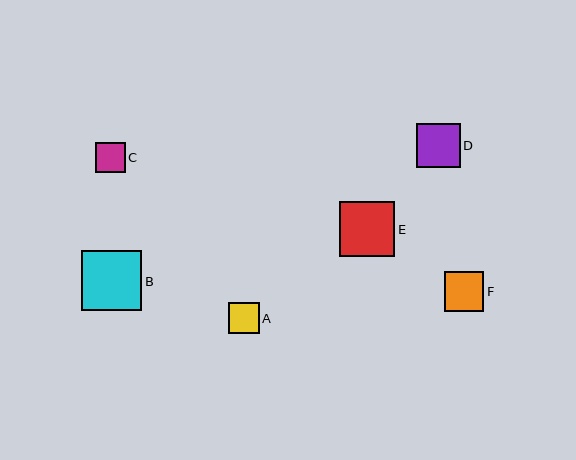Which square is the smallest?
Square C is the smallest with a size of approximately 30 pixels.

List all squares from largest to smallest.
From largest to smallest: B, E, D, F, A, C.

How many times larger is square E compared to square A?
Square E is approximately 1.8 times the size of square A.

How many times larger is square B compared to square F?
Square B is approximately 1.5 times the size of square F.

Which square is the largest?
Square B is the largest with a size of approximately 60 pixels.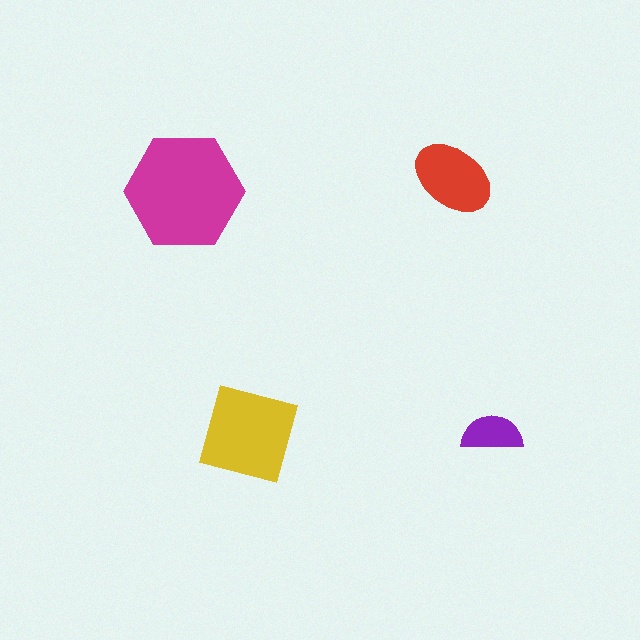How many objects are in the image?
There are 4 objects in the image.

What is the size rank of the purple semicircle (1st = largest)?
4th.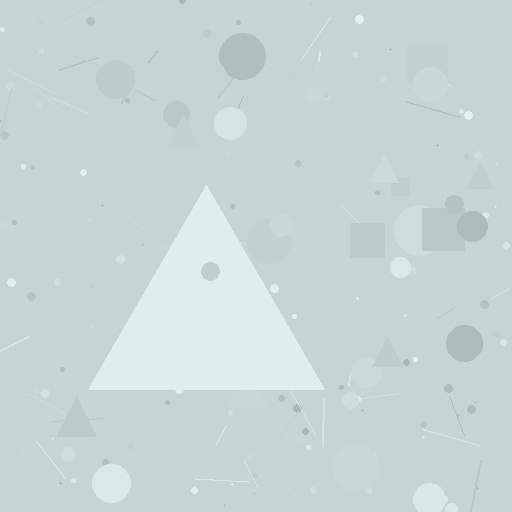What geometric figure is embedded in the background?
A triangle is embedded in the background.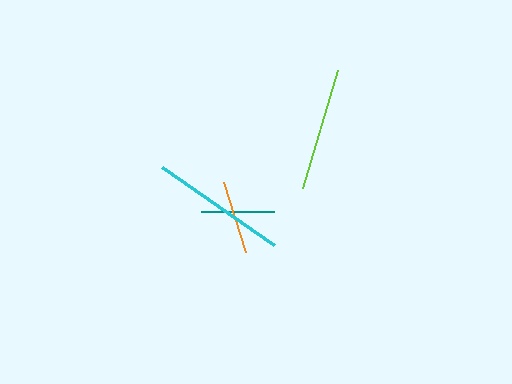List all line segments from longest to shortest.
From longest to shortest: cyan, lime, orange, teal.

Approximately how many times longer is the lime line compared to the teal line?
The lime line is approximately 1.7 times the length of the teal line.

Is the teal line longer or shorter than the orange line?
The orange line is longer than the teal line.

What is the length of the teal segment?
The teal segment is approximately 73 pixels long.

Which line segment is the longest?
The cyan line is the longest at approximately 137 pixels.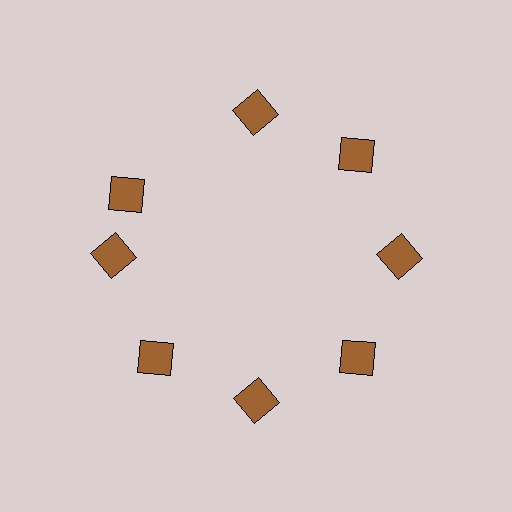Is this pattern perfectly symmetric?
No. The 8 brown diamonds are arranged in a ring, but one element near the 10 o'clock position is rotated out of alignment along the ring, breaking the 8-fold rotational symmetry.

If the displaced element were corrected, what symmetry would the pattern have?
It would have 8-fold rotational symmetry — the pattern would map onto itself every 45 degrees.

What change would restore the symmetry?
The symmetry would be restored by rotating it back into even spacing with its neighbors so that all 8 diamonds sit at equal angles and equal distance from the center.